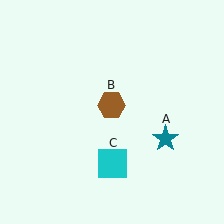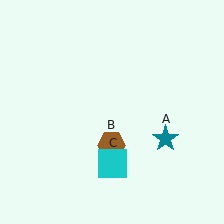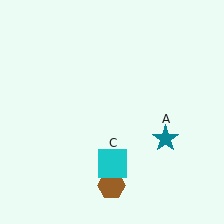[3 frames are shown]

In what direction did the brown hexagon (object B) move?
The brown hexagon (object B) moved down.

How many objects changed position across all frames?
1 object changed position: brown hexagon (object B).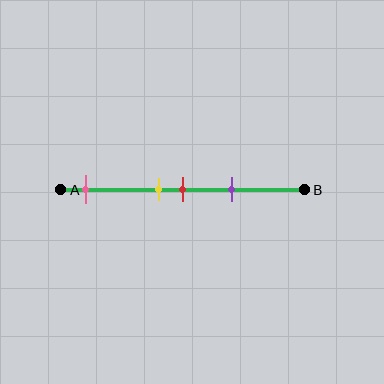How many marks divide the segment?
There are 4 marks dividing the segment.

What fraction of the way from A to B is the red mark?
The red mark is approximately 50% (0.5) of the way from A to B.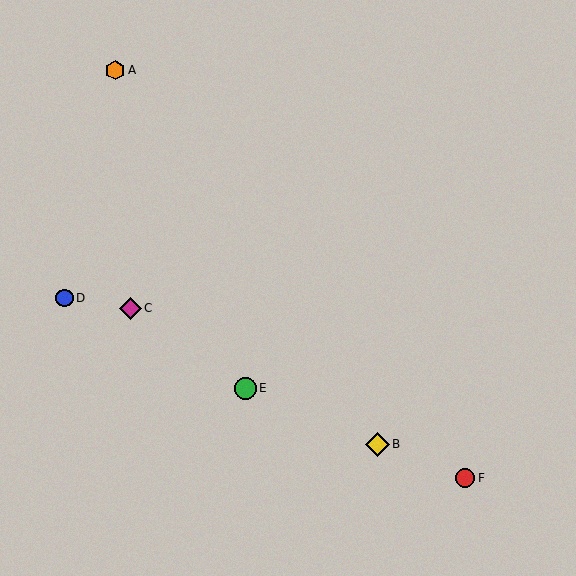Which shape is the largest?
The yellow diamond (labeled B) is the largest.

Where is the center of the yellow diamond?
The center of the yellow diamond is at (377, 444).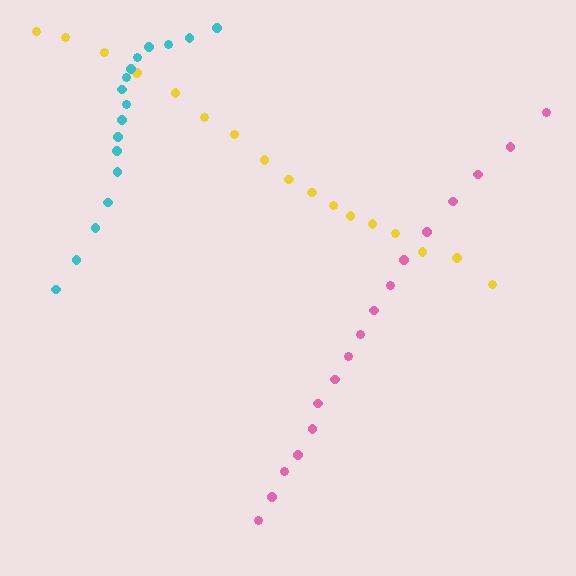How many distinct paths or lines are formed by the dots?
There are 3 distinct paths.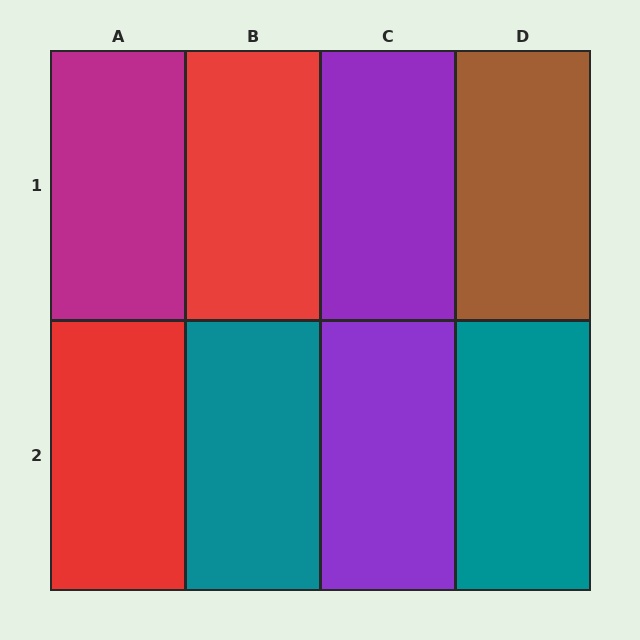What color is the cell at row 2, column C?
Purple.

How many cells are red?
2 cells are red.